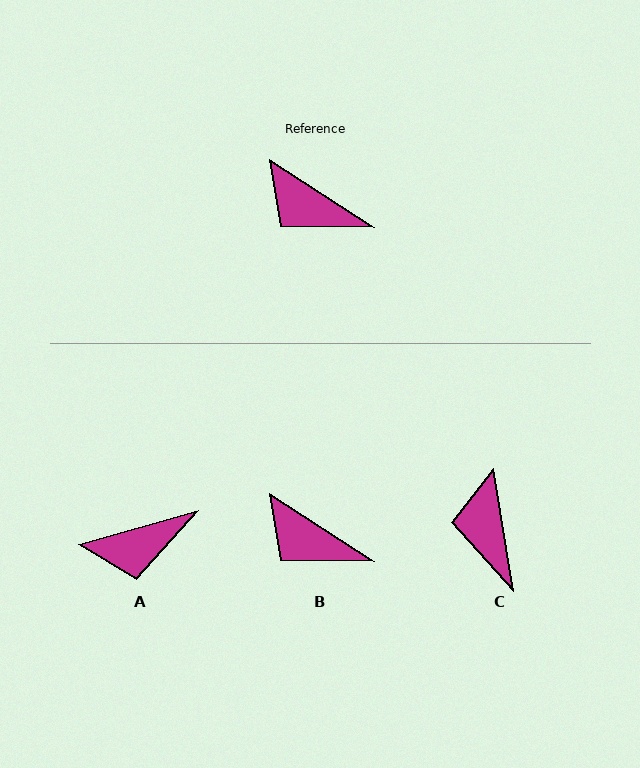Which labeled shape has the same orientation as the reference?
B.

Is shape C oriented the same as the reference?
No, it is off by about 47 degrees.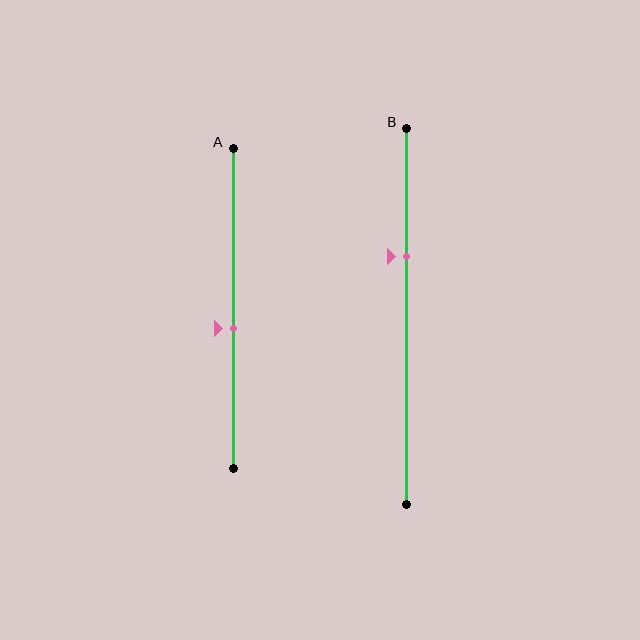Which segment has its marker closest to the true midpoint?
Segment A has its marker closest to the true midpoint.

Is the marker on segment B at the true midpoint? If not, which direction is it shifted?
No, the marker on segment B is shifted upward by about 16% of the segment length.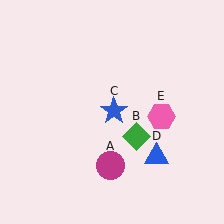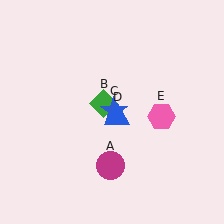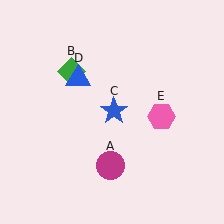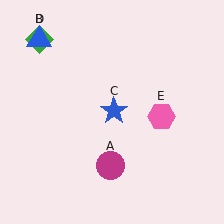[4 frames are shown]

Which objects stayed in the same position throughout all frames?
Magenta circle (object A) and blue star (object C) and pink hexagon (object E) remained stationary.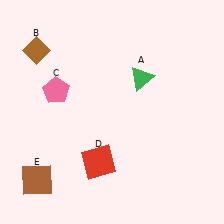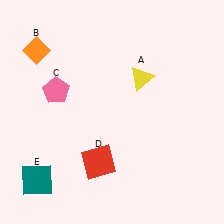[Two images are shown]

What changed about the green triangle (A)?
In Image 1, A is green. In Image 2, it changed to yellow.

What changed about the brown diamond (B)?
In Image 1, B is brown. In Image 2, it changed to orange.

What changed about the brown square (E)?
In Image 1, E is brown. In Image 2, it changed to teal.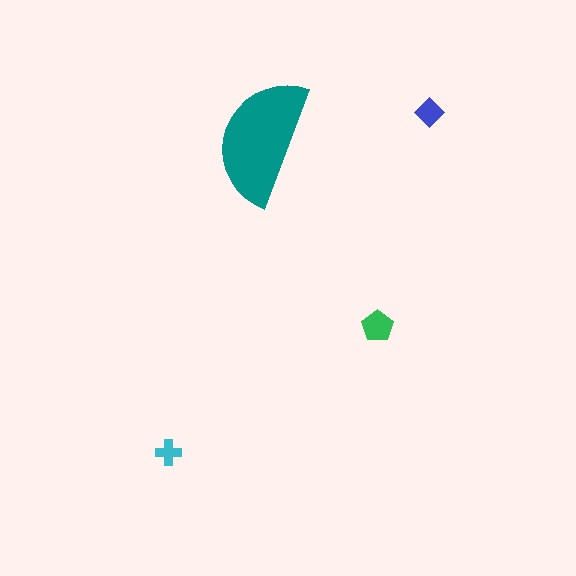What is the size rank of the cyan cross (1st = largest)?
4th.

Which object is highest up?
The blue diamond is topmost.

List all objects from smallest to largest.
The cyan cross, the blue diamond, the green pentagon, the teal semicircle.